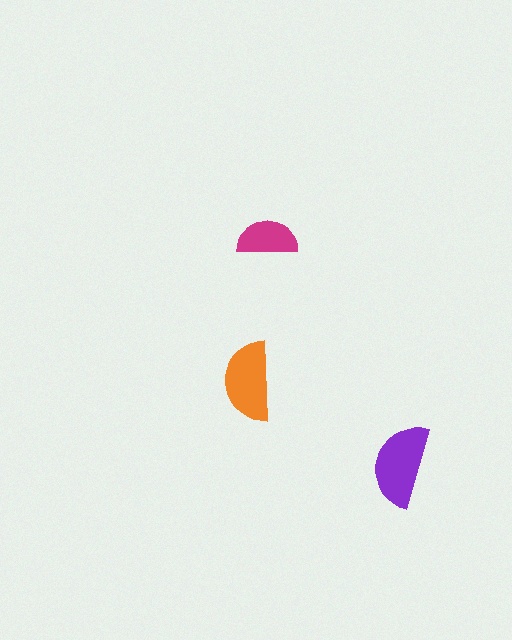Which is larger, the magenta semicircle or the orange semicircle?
The orange one.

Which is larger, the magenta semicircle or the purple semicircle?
The purple one.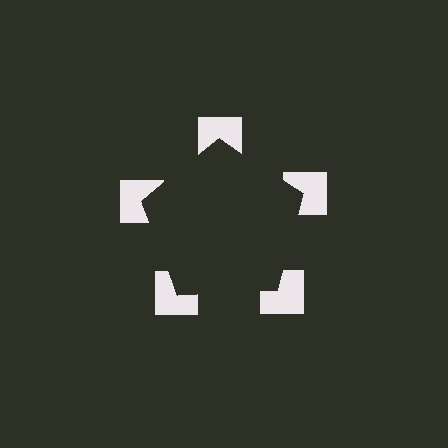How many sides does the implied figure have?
5 sides.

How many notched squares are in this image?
There are 5 — one at each vertex of the illusory pentagon.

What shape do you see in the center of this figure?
An illusory pentagon — its edges are inferred from the aligned wedge cuts in the notched squares, not physically drawn.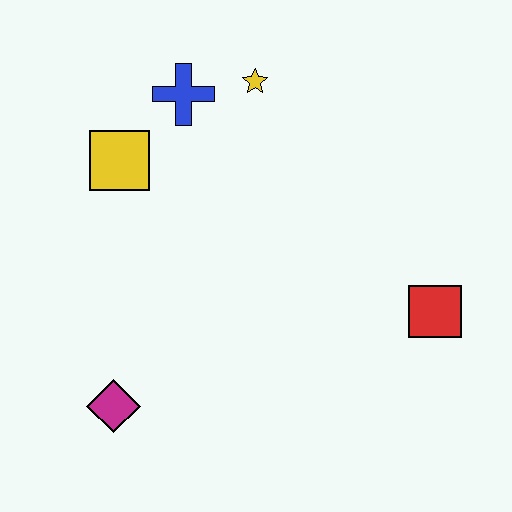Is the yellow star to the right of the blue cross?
Yes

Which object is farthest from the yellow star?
The magenta diamond is farthest from the yellow star.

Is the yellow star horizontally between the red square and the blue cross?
Yes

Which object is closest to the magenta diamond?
The yellow square is closest to the magenta diamond.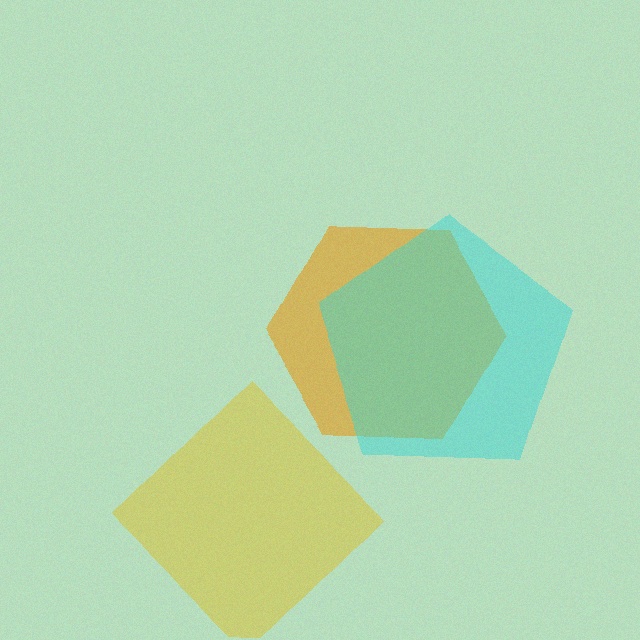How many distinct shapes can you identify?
There are 3 distinct shapes: an orange hexagon, a cyan pentagon, a yellow diamond.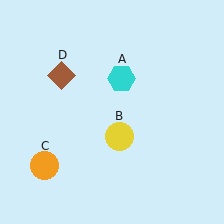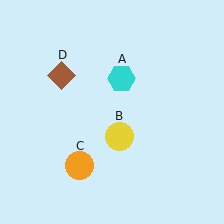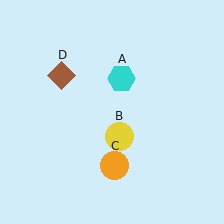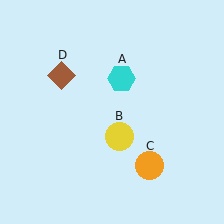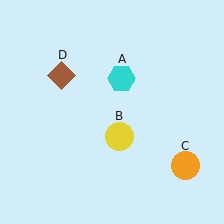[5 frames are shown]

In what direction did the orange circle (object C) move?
The orange circle (object C) moved right.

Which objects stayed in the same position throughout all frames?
Cyan hexagon (object A) and yellow circle (object B) and brown diamond (object D) remained stationary.